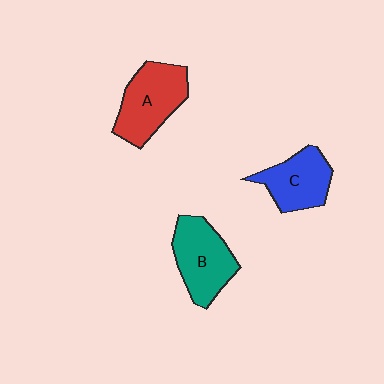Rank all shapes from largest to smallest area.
From largest to smallest: A (red), B (teal), C (blue).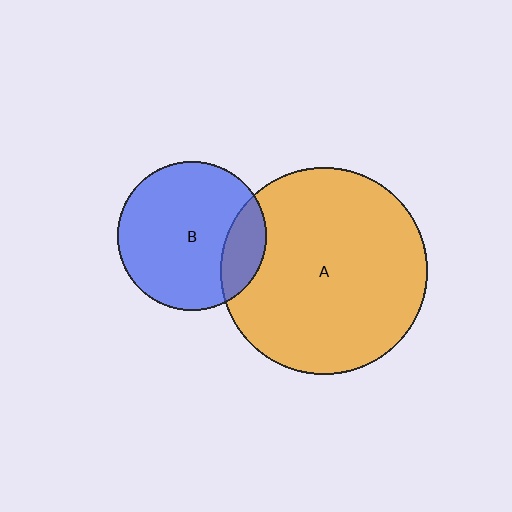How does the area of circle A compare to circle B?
Approximately 1.9 times.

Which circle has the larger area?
Circle A (orange).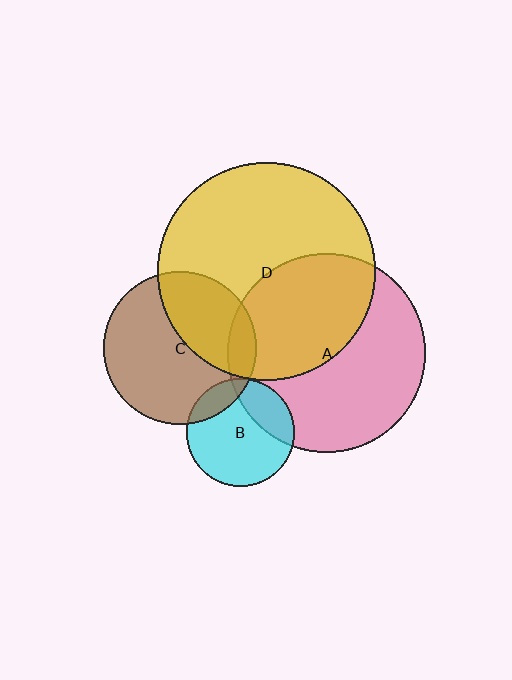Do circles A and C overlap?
Yes.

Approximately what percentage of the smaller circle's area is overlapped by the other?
Approximately 10%.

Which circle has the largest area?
Circle D (yellow).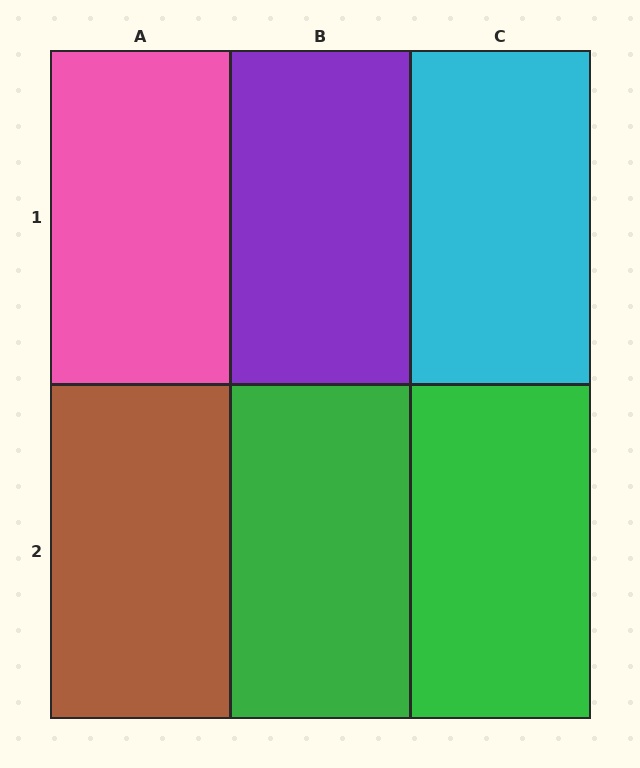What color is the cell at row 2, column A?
Brown.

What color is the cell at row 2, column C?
Green.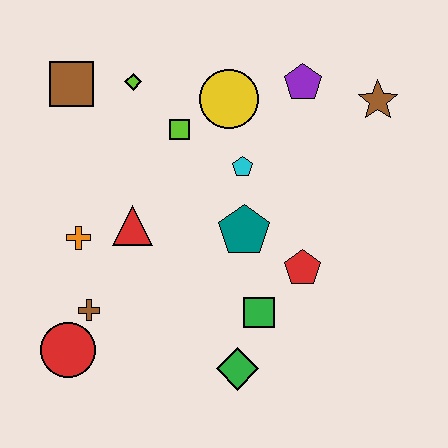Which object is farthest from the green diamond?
The brown square is farthest from the green diamond.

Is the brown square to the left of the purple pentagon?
Yes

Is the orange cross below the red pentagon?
No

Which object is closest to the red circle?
The brown cross is closest to the red circle.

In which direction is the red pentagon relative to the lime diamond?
The red pentagon is below the lime diamond.